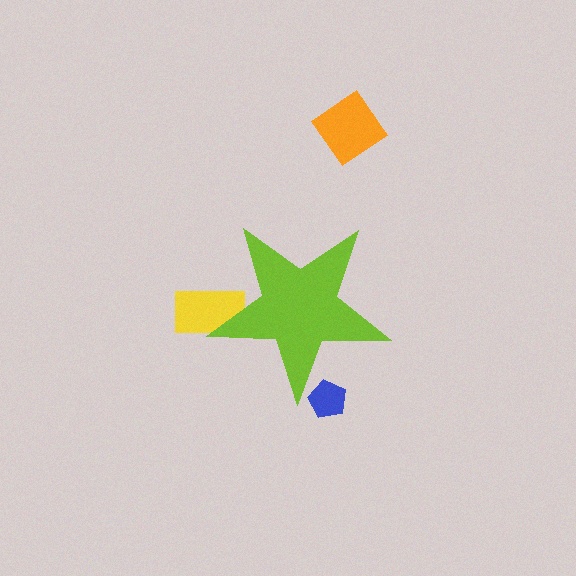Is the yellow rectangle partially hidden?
Yes, the yellow rectangle is partially hidden behind the lime star.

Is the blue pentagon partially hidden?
Yes, the blue pentagon is partially hidden behind the lime star.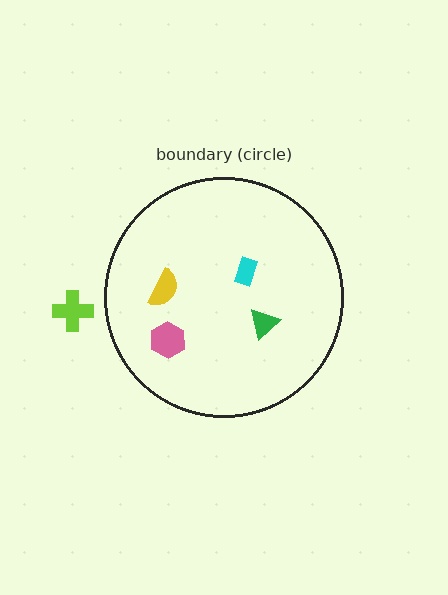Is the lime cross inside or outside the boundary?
Outside.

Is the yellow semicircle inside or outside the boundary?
Inside.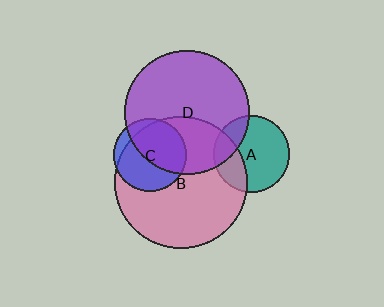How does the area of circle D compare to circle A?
Approximately 2.7 times.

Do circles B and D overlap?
Yes.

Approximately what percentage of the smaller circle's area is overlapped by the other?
Approximately 35%.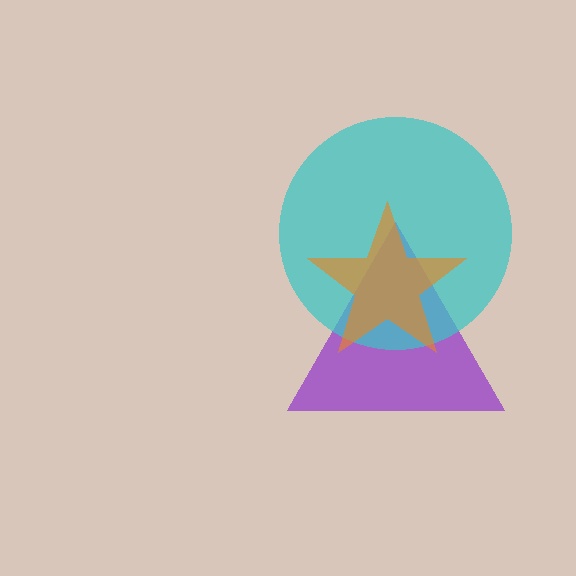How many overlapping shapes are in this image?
There are 3 overlapping shapes in the image.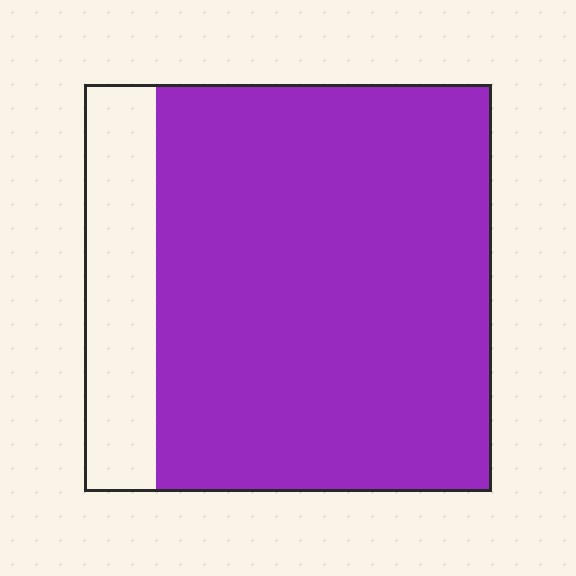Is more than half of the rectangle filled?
Yes.